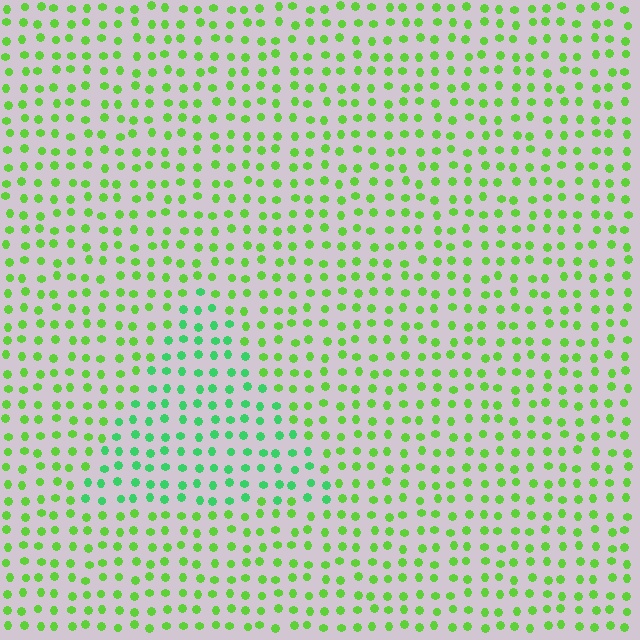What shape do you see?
I see a triangle.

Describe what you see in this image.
The image is filled with small lime elements in a uniform arrangement. A triangle-shaped region is visible where the elements are tinted to a slightly different hue, forming a subtle color boundary.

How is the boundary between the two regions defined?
The boundary is defined purely by a slight shift in hue (about 33 degrees). Spacing, size, and orientation are identical on both sides.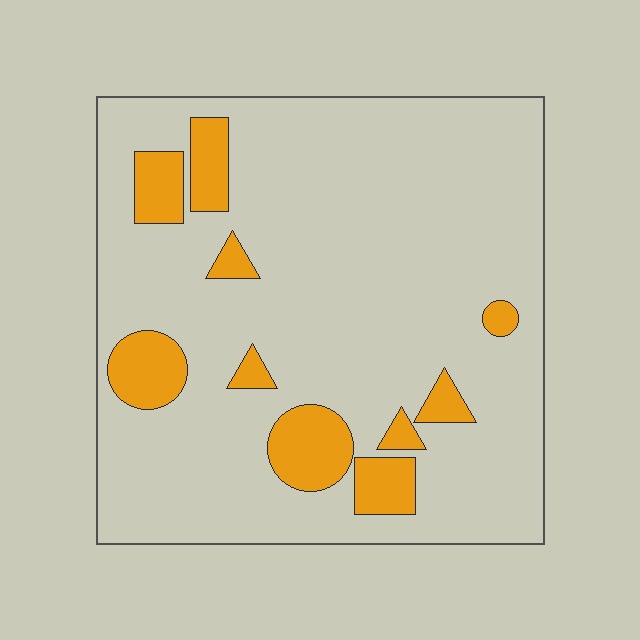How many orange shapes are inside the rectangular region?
10.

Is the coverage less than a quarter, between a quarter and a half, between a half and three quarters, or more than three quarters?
Less than a quarter.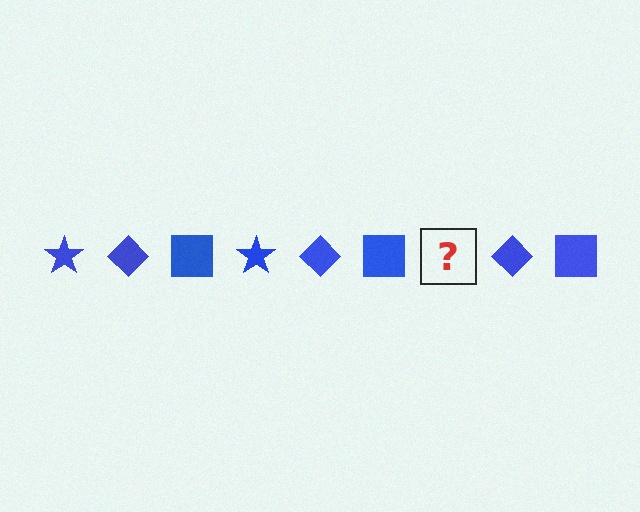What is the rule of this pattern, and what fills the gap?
The rule is that the pattern cycles through star, diamond, square shapes in blue. The gap should be filled with a blue star.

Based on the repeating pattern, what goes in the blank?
The blank should be a blue star.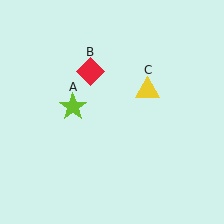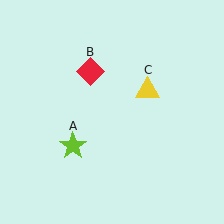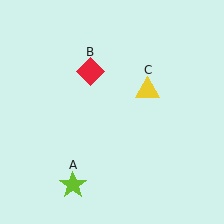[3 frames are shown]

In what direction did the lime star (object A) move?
The lime star (object A) moved down.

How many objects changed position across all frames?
1 object changed position: lime star (object A).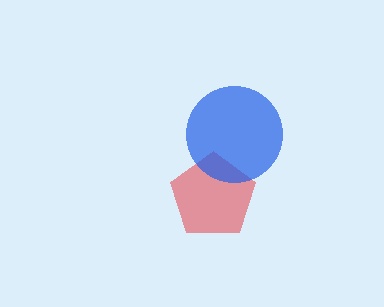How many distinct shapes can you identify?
There are 2 distinct shapes: a red pentagon, a blue circle.